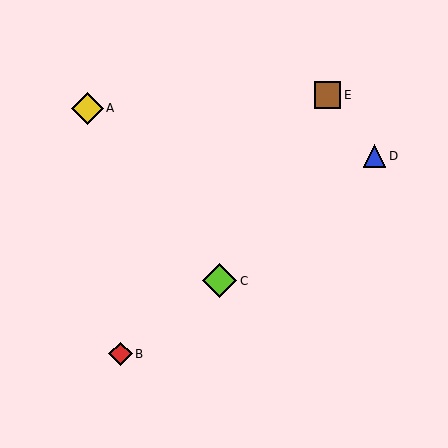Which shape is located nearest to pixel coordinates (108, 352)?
The red diamond (labeled B) at (121, 354) is nearest to that location.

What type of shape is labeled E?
Shape E is a brown square.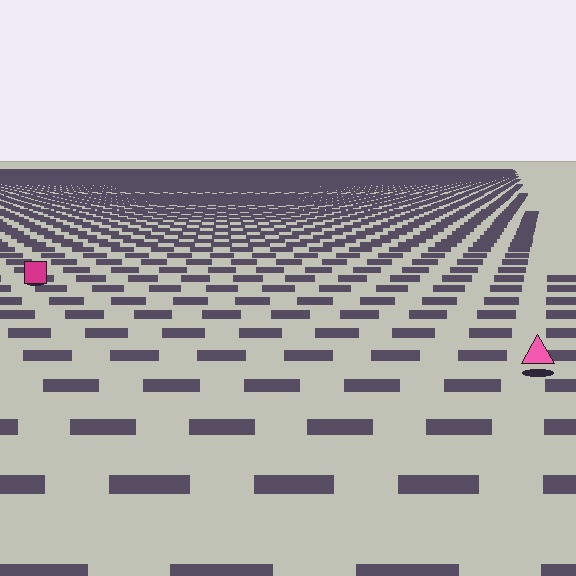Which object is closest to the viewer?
The pink triangle is closest. The texture marks near it are larger and more spread out.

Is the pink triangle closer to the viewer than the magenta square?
Yes. The pink triangle is closer — you can tell from the texture gradient: the ground texture is coarser near it.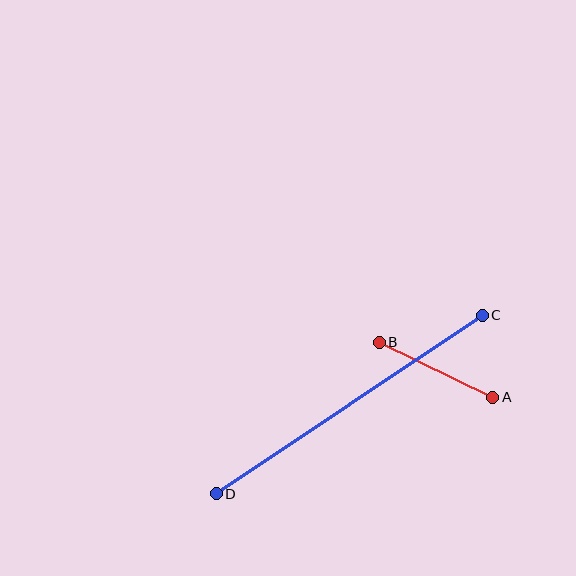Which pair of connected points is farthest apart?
Points C and D are farthest apart.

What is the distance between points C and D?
The distance is approximately 320 pixels.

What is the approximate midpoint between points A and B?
The midpoint is at approximately (436, 370) pixels.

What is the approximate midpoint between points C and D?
The midpoint is at approximately (349, 405) pixels.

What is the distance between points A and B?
The distance is approximately 126 pixels.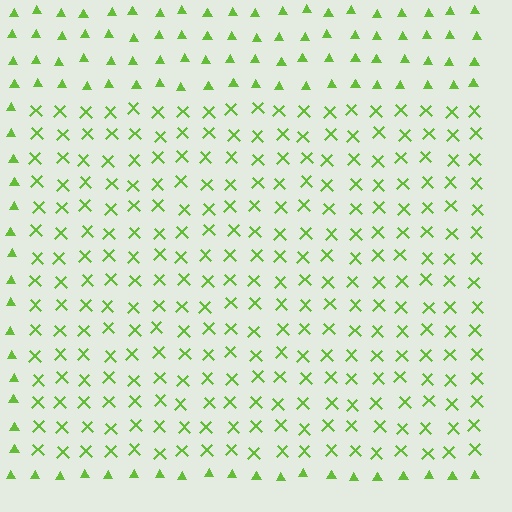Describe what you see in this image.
The image is filled with small lime elements arranged in a uniform grid. A rectangle-shaped region contains X marks, while the surrounding area contains triangles. The boundary is defined purely by the change in element shape.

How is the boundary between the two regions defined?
The boundary is defined by a change in element shape: X marks inside vs. triangles outside. All elements share the same color and spacing.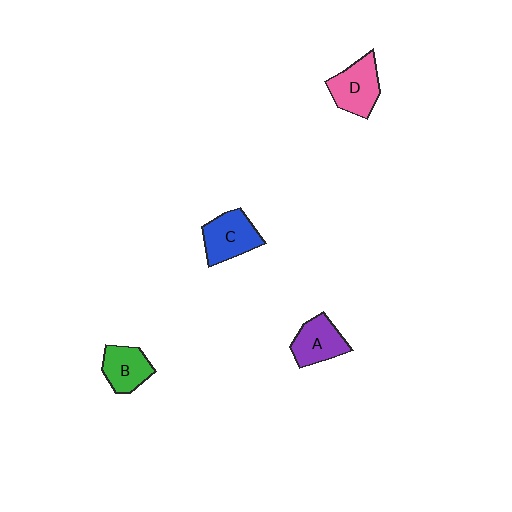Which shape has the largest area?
Shape C (blue).